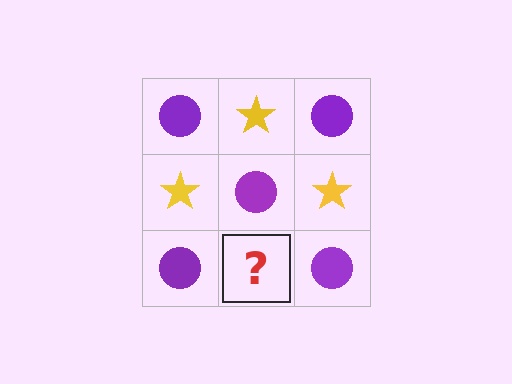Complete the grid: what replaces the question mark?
The question mark should be replaced with a yellow star.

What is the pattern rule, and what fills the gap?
The rule is that it alternates purple circle and yellow star in a checkerboard pattern. The gap should be filled with a yellow star.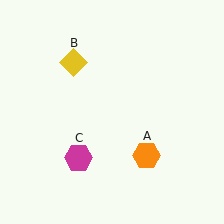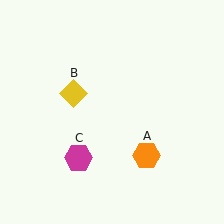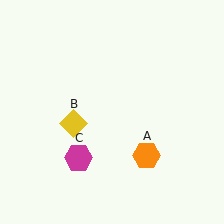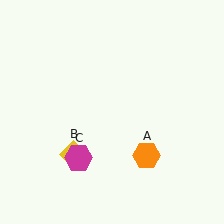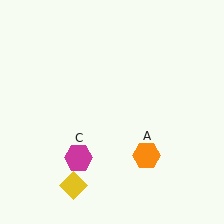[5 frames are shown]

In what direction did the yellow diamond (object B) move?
The yellow diamond (object B) moved down.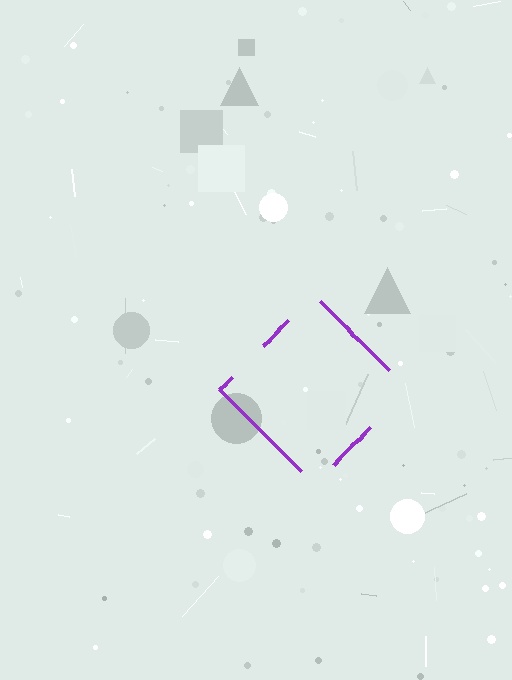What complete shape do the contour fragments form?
The contour fragments form a diamond.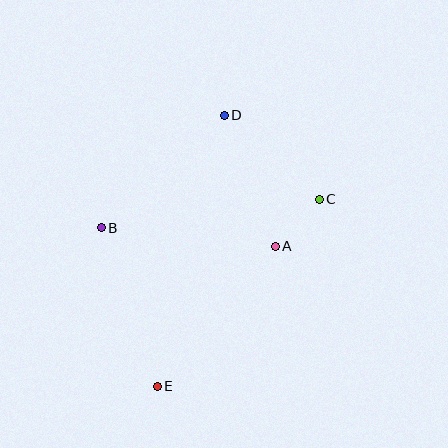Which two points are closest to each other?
Points A and C are closest to each other.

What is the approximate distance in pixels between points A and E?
The distance between A and E is approximately 184 pixels.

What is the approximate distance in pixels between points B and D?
The distance between B and D is approximately 166 pixels.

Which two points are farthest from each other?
Points D and E are farthest from each other.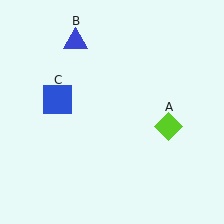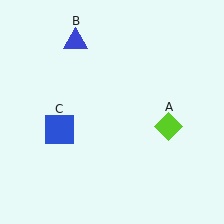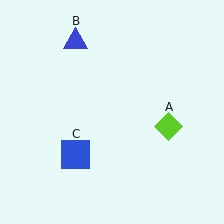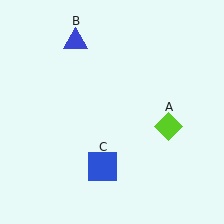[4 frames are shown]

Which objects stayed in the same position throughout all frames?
Lime diamond (object A) and blue triangle (object B) remained stationary.